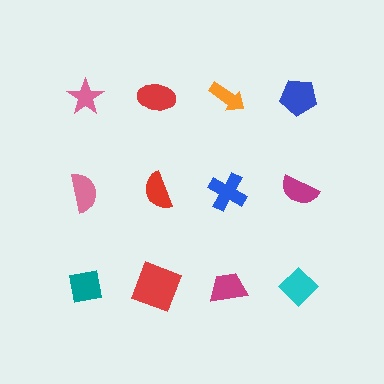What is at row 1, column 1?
A pink star.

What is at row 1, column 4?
A blue pentagon.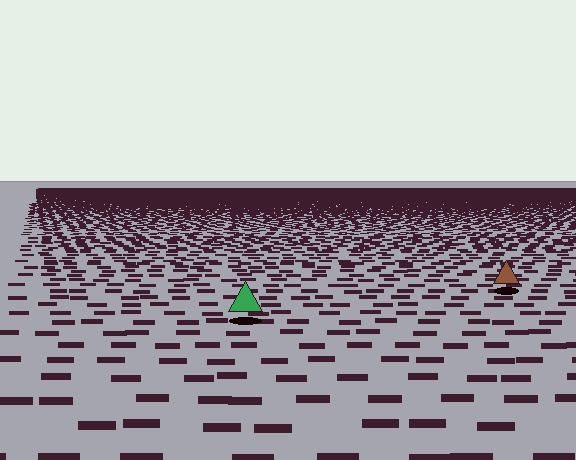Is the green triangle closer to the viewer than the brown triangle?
Yes. The green triangle is closer — you can tell from the texture gradient: the ground texture is coarser near it.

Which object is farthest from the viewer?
The brown triangle is farthest from the viewer. It appears smaller and the ground texture around it is denser.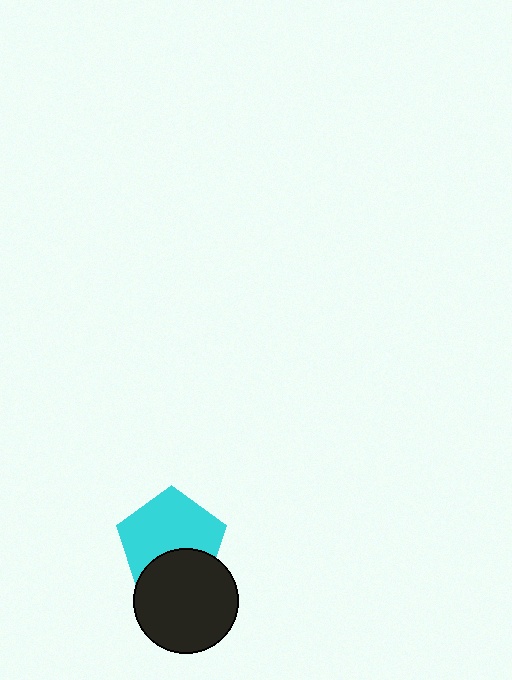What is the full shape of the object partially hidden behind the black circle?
The partially hidden object is a cyan pentagon.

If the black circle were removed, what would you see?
You would see the complete cyan pentagon.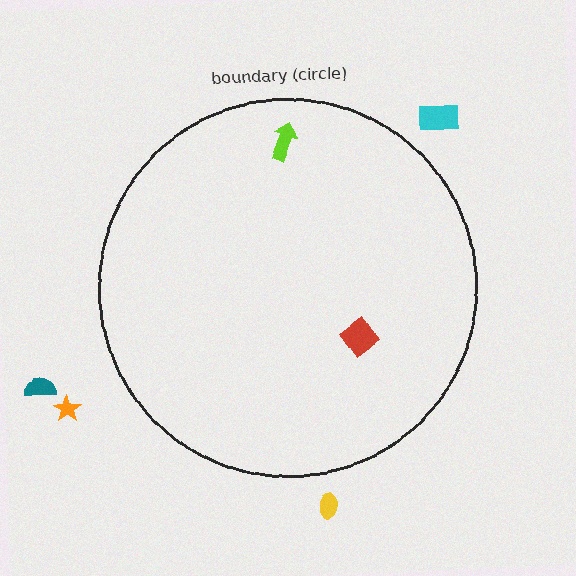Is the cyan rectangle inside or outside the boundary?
Outside.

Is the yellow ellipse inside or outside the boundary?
Outside.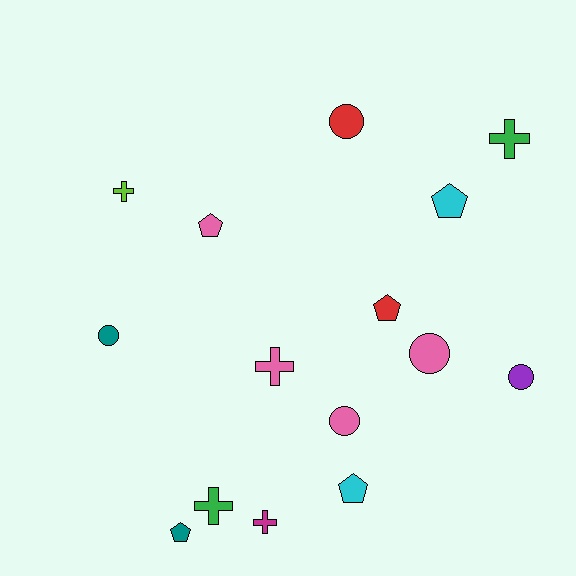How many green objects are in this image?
There are 2 green objects.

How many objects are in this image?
There are 15 objects.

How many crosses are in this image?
There are 5 crosses.